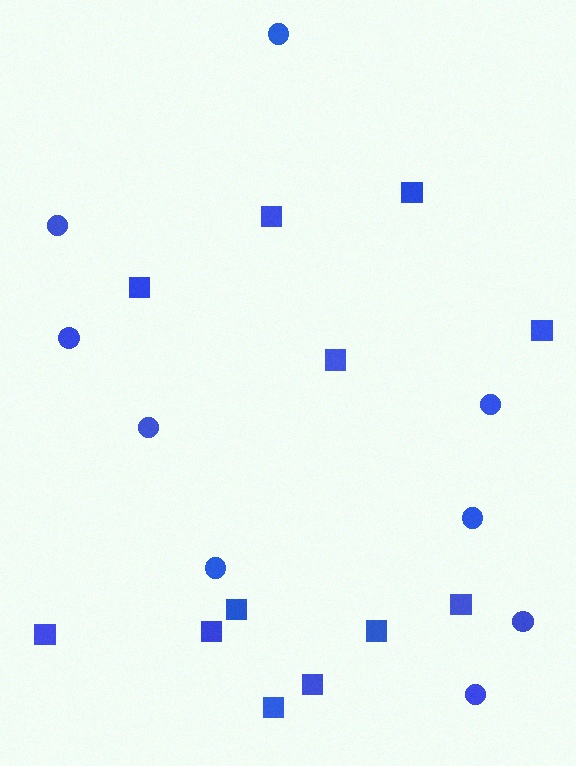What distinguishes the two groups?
There are 2 groups: one group of squares (12) and one group of circles (9).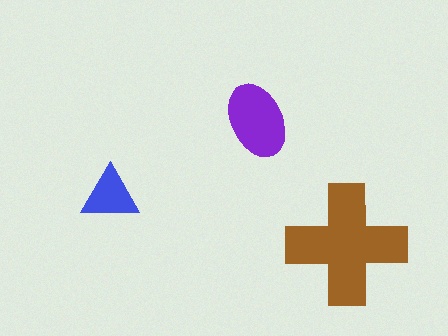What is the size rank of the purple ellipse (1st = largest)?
2nd.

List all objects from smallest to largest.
The blue triangle, the purple ellipse, the brown cross.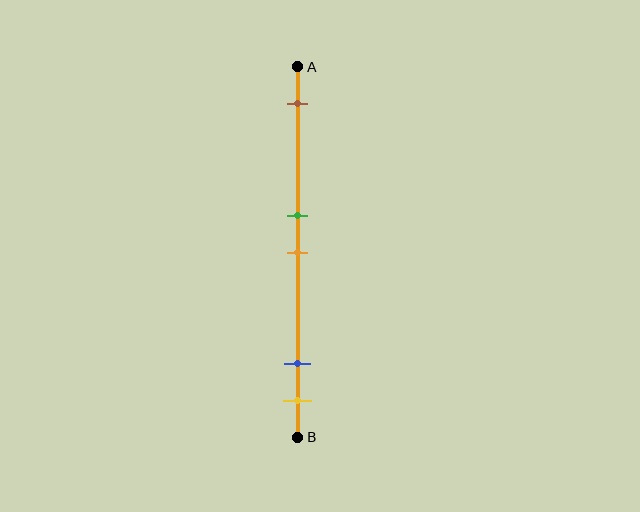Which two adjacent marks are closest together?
The green and orange marks are the closest adjacent pair.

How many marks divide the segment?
There are 5 marks dividing the segment.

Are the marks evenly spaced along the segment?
No, the marks are not evenly spaced.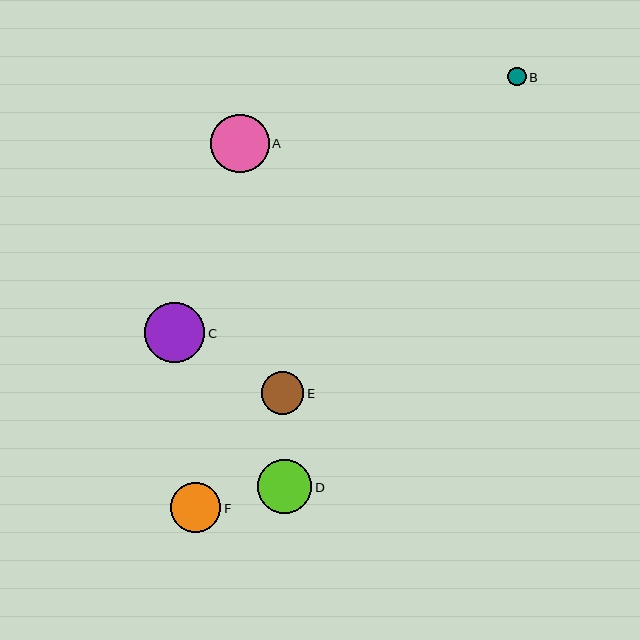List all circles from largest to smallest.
From largest to smallest: C, A, D, F, E, B.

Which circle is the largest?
Circle C is the largest with a size of approximately 60 pixels.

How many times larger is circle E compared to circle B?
Circle E is approximately 2.3 times the size of circle B.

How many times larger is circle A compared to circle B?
Circle A is approximately 3.2 times the size of circle B.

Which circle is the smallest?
Circle B is the smallest with a size of approximately 19 pixels.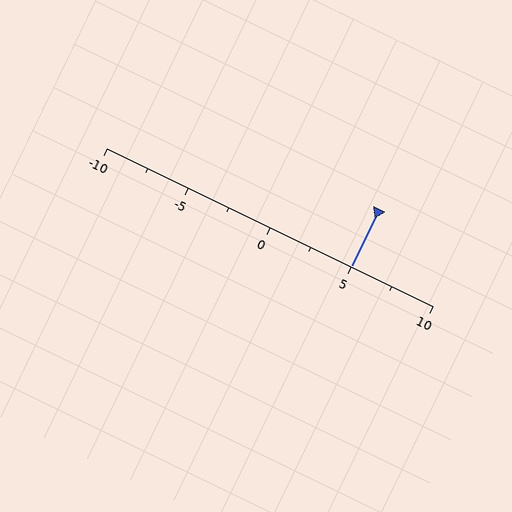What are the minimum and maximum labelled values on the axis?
The axis runs from -10 to 10.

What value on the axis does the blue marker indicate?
The marker indicates approximately 5.